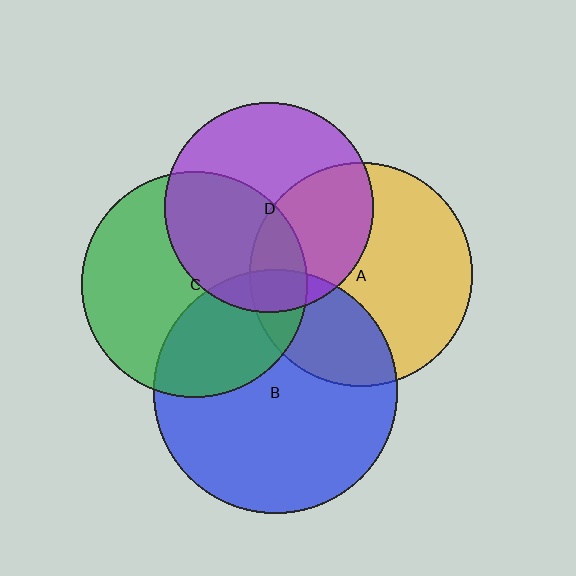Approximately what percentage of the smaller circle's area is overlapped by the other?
Approximately 15%.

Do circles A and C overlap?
Yes.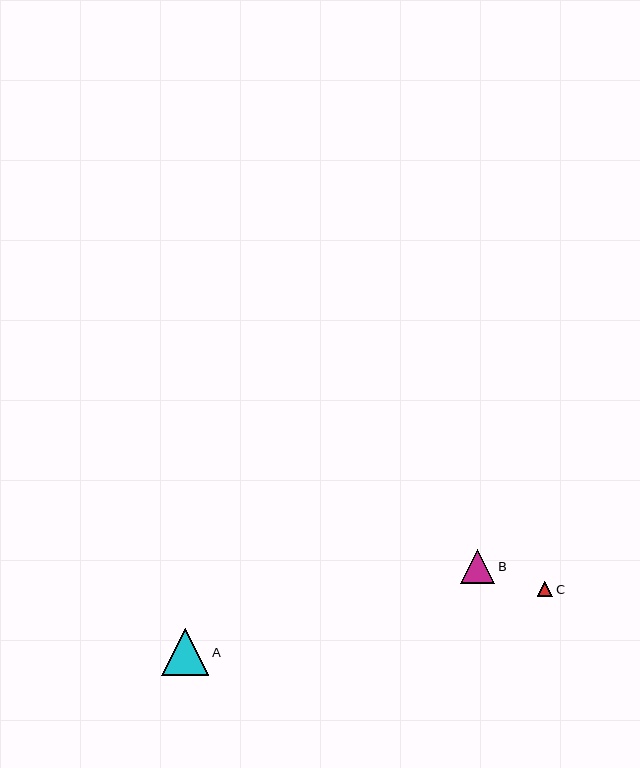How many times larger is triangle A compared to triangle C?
Triangle A is approximately 3.1 times the size of triangle C.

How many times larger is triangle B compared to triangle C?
Triangle B is approximately 2.2 times the size of triangle C.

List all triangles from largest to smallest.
From largest to smallest: A, B, C.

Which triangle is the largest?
Triangle A is the largest with a size of approximately 48 pixels.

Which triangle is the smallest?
Triangle C is the smallest with a size of approximately 15 pixels.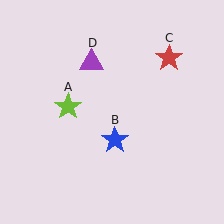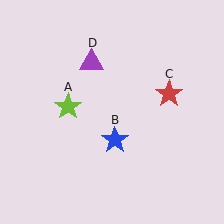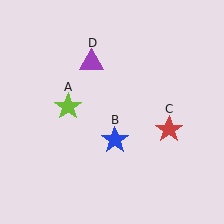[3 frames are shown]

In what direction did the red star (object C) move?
The red star (object C) moved down.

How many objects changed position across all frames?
1 object changed position: red star (object C).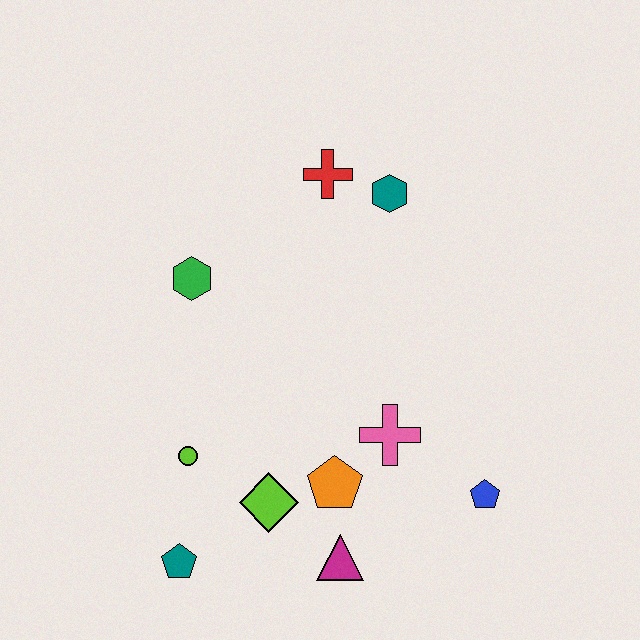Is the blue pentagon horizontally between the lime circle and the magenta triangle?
No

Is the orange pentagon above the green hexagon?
No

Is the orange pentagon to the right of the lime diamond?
Yes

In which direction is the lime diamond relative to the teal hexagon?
The lime diamond is below the teal hexagon.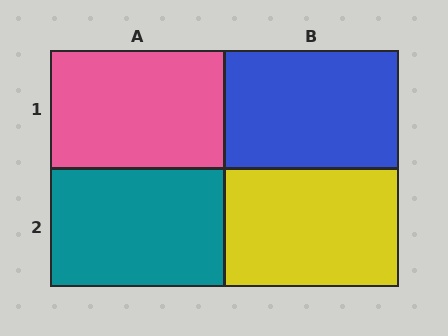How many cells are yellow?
1 cell is yellow.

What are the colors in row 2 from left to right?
Teal, yellow.